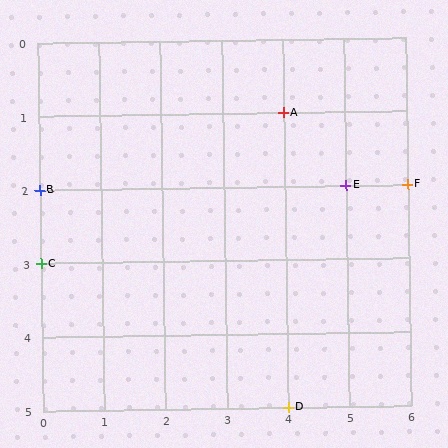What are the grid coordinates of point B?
Point B is at grid coordinates (0, 2).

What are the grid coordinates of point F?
Point F is at grid coordinates (6, 2).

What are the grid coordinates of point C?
Point C is at grid coordinates (0, 3).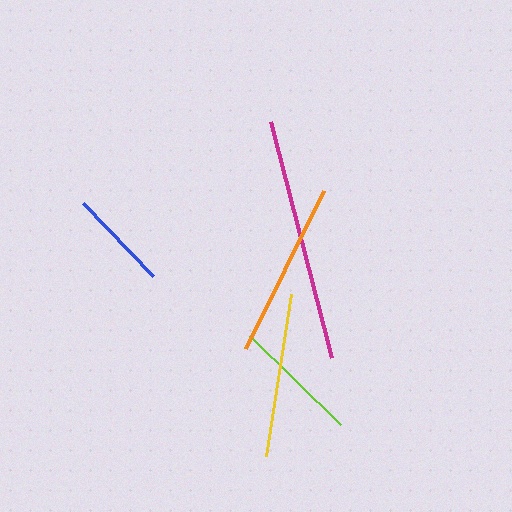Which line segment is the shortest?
The blue line is the shortest at approximately 101 pixels.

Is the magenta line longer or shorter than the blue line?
The magenta line is longer than the blue line.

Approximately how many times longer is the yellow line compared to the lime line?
The yellow line is approximately 1.3 times the length of the lime line.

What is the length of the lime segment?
The lime segment is approximately 127 pixels long.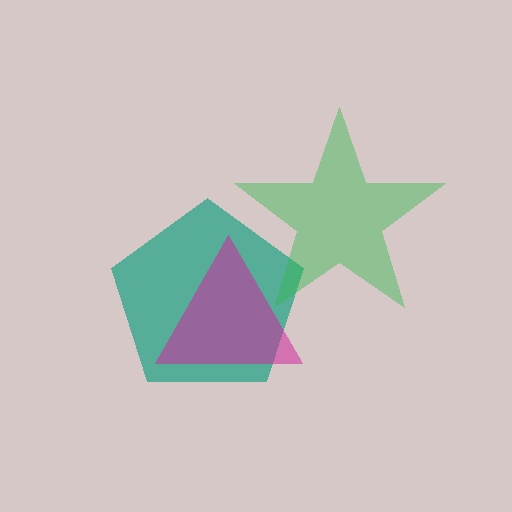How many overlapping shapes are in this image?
There are 3 overlapping shapes in the image.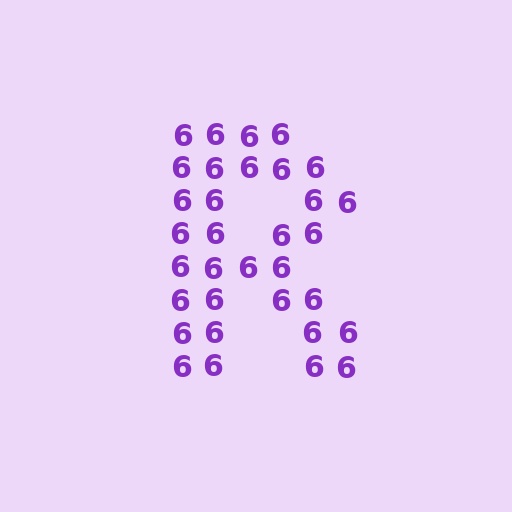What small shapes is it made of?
It is made of small digit 6's.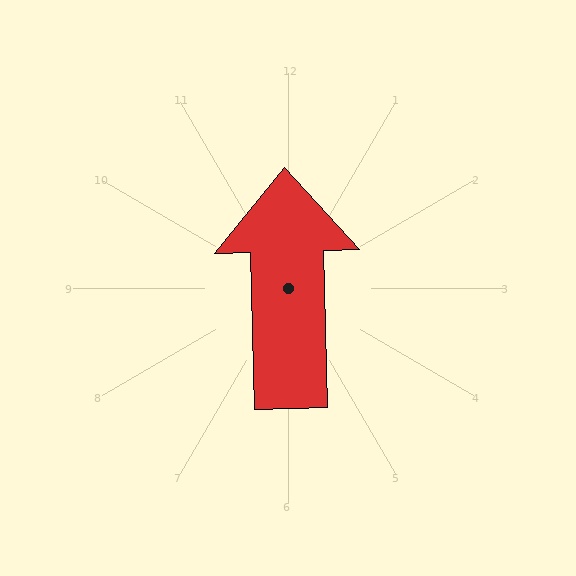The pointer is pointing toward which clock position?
Roughly 12 o'clock.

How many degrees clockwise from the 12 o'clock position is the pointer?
Approximately 359 degrees.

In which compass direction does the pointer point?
North.